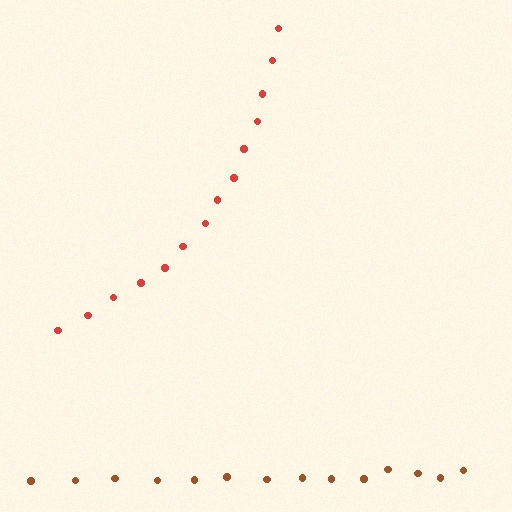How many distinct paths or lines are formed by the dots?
There are 2 distinct paths.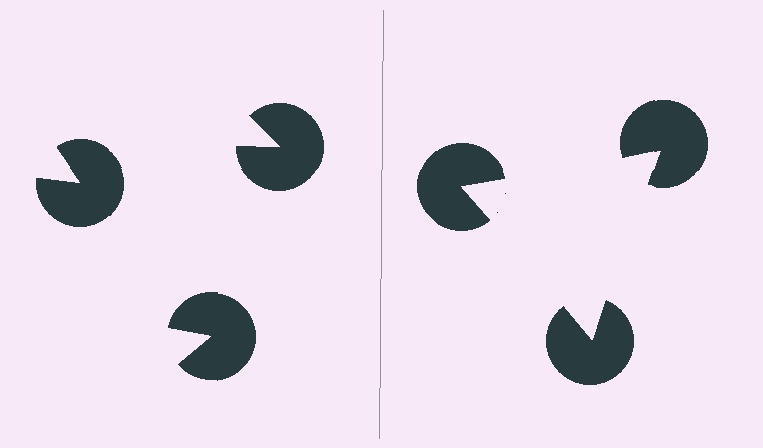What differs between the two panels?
The pac-man discs are positioned identically on both sides; only the wedge orientations differ. On the right they align to a triangle; on the left they are misaligned.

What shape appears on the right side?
An illusory triangle.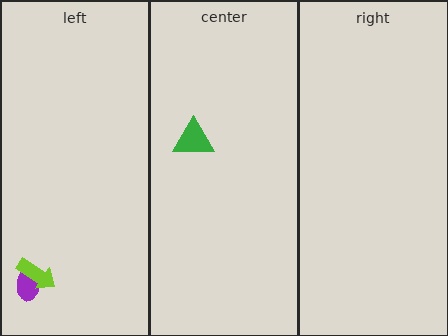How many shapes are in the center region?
1.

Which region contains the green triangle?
The center region.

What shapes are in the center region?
The green triangle.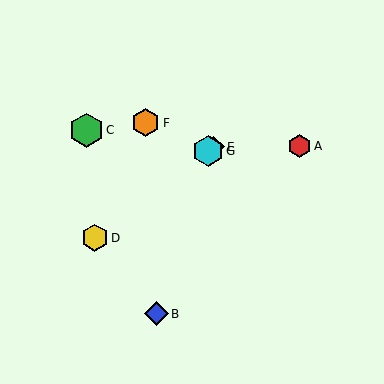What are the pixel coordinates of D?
Object D is at (95, 238).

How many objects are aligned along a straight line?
3 objects (D, E, G) are aligned along a straight line.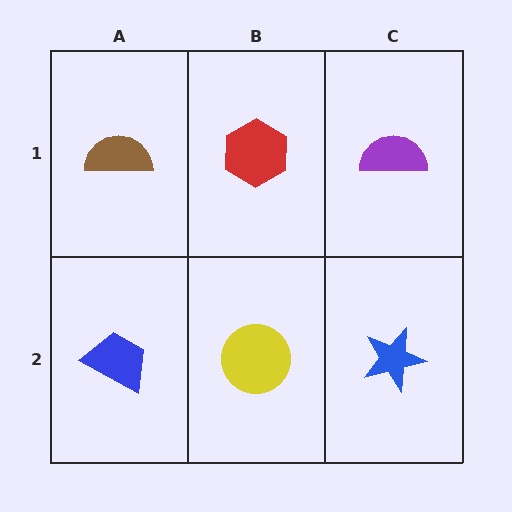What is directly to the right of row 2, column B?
A blue star.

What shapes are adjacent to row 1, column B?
A yellow circle (row 2, column B), a brown semicircle (row 1, column A), a purple semicircle (row 1, column C).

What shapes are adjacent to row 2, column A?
A brown semicircle (row 1, column A), a yellow circle (row 2, column B).